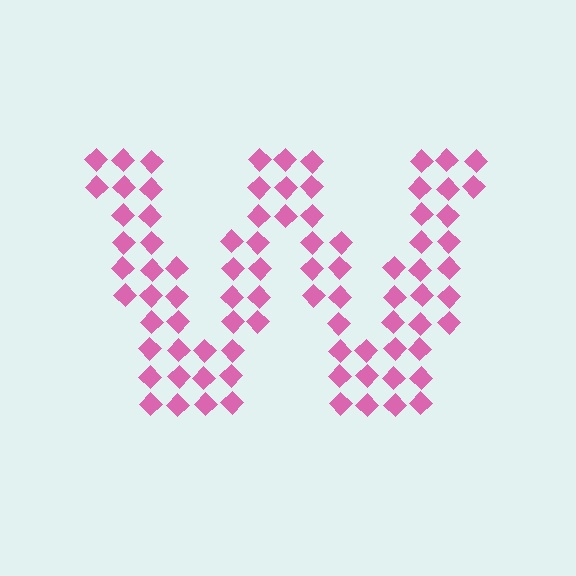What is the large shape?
The large shape is the letter W.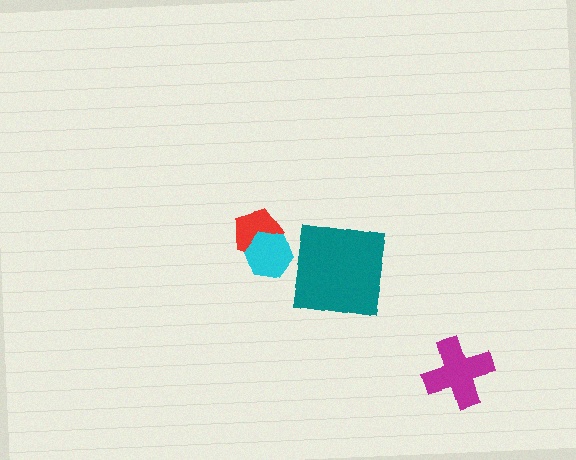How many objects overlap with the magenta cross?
0 objects overlap with the magenta cross.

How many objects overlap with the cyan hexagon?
1 object overlaps with the cyan hexagon.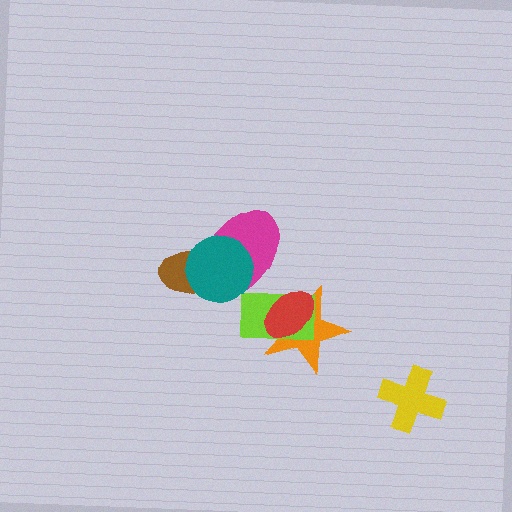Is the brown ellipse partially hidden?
Yes, it is partially covered by another shape.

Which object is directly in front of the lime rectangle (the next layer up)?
The red ellipse is directly in front of the lime rectangle.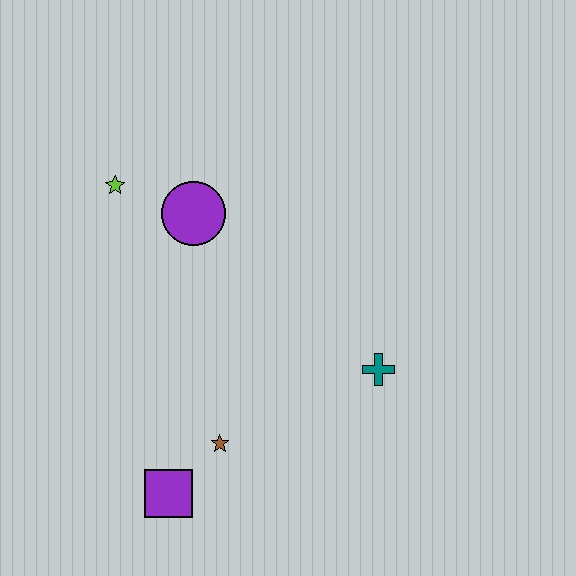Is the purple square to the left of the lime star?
No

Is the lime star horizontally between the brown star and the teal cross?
No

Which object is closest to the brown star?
The purple square is closest to the brown star.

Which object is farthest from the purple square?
The lime star is farthest from the purple square.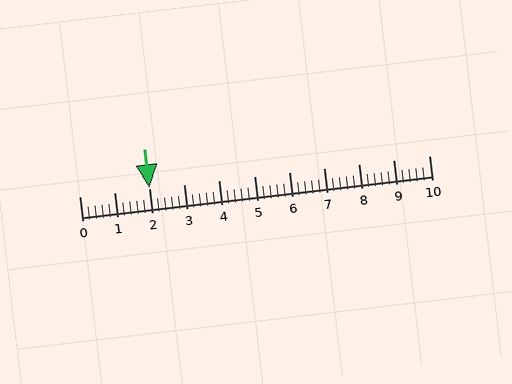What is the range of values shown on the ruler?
The ruler shows values from 0 to 10.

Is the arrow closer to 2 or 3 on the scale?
The arrow is closer to 2.